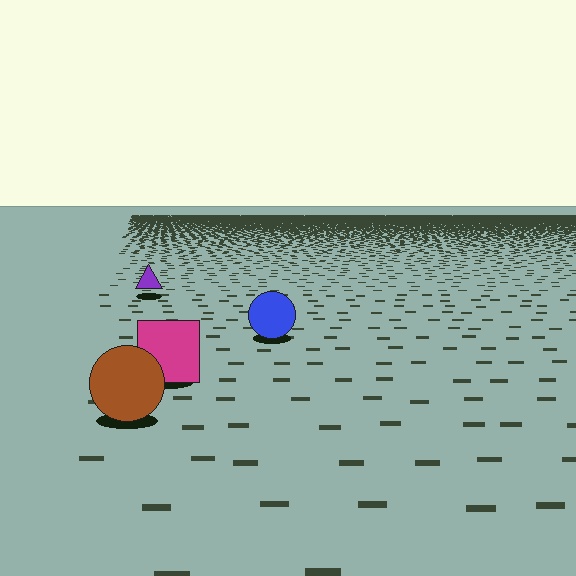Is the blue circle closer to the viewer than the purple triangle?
Yes. The blue circle is closer — you can tell from the texture gradient: the ground texture is coarser near it.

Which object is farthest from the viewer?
The purple triangle is farthest from the viewer. It appears smaller and the ground texture around it is denser.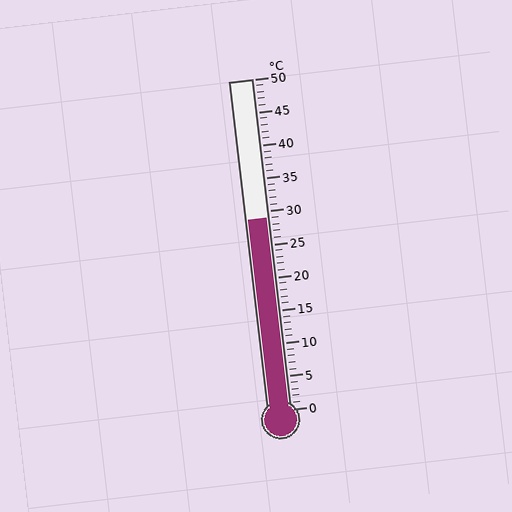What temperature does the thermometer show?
The thermometer shows approximately 29°C.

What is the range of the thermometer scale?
The thermometer scale ranges from 0°C to 50°C.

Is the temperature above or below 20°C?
The temperature is above 20°C.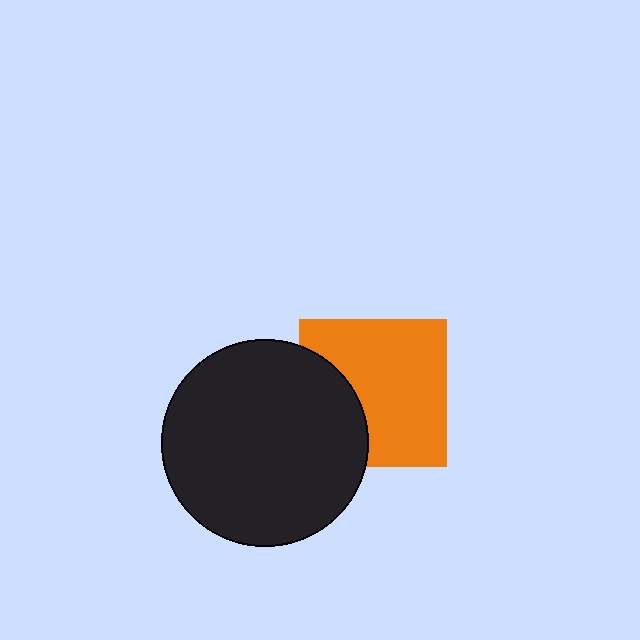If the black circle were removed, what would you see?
You would see the complete orange square.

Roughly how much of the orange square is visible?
Most of it is visible (roughly 70%).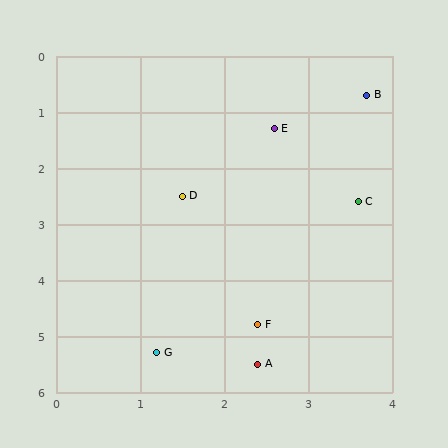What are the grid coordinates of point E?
Point E is at approximately (2.6, 1.3).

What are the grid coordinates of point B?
Point B is at approximately (3.7, 0.7).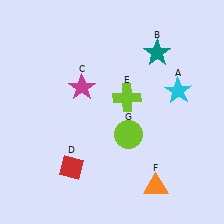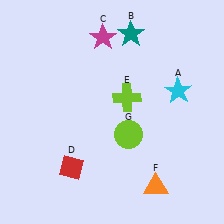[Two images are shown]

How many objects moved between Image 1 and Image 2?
2 objects moved between the two images.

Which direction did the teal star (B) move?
The teal star (B) moved left.